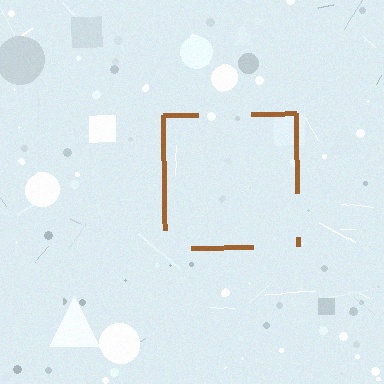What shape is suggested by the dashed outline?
The dashed outline suggests a square.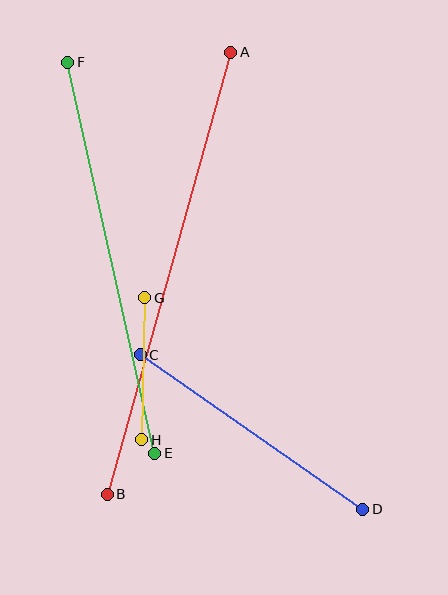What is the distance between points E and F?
The distance is approximately 400 pixels.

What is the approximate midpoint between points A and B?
The midpoint is at approximately (169, 273) pixels.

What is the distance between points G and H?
The distance is approximately 142 pixels.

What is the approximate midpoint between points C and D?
The midpoint is at approximately (251, 432) pixels.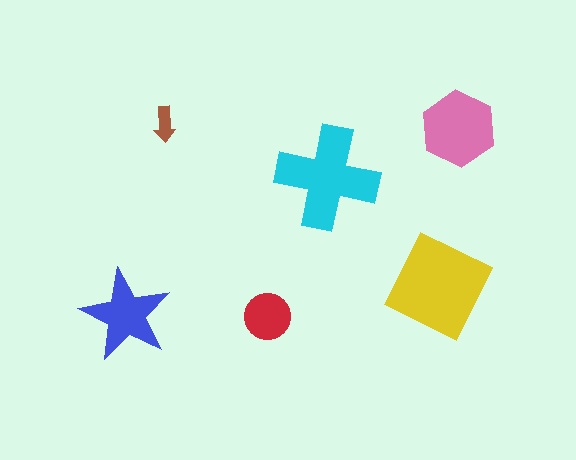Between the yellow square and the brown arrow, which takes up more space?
The yellow square.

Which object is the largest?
The yellow square.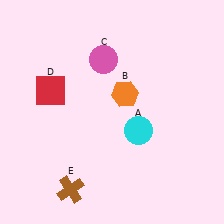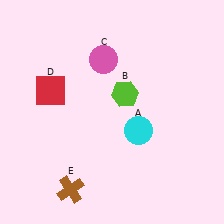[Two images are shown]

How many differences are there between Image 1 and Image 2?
There is 1 difference between the two images.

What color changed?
The hexagon (B) changed from orange in Image 1 to lime in Image 2.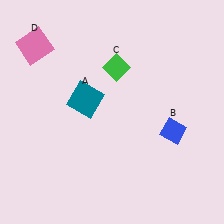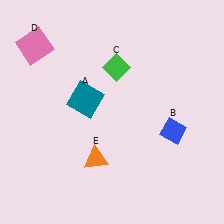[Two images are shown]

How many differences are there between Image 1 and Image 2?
There is 1 difference between the two images.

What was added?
An orange triangle (E) was added in Image 2.